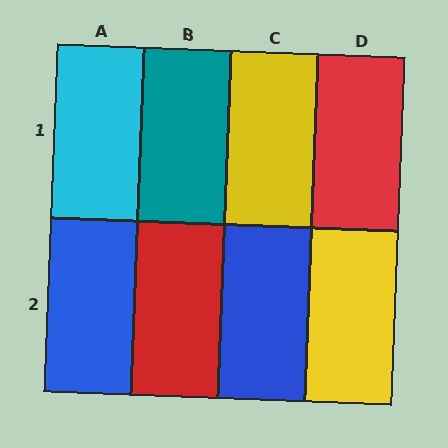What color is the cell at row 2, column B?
Red.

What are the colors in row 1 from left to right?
Cyan, teal, yellow, red.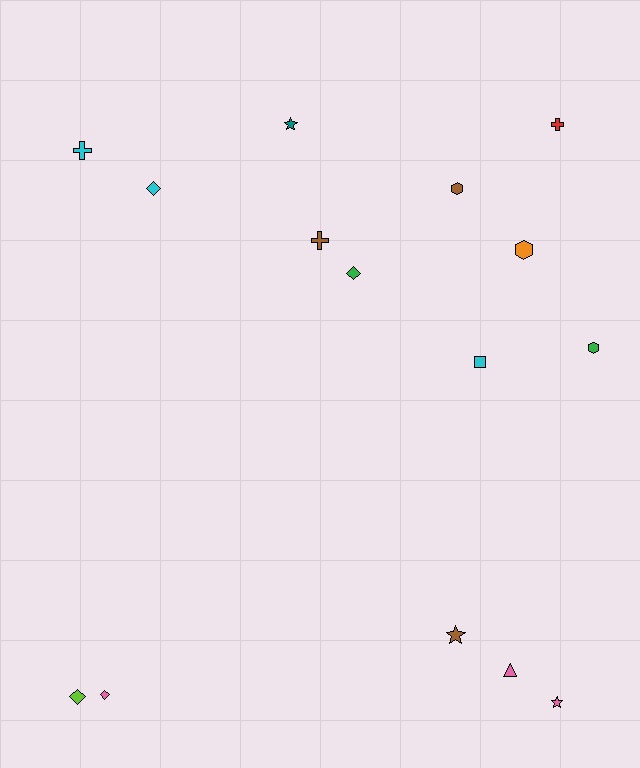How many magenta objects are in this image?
There are no magenta objects.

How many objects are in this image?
There are 15 objects.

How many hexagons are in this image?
There are 3 hexagons.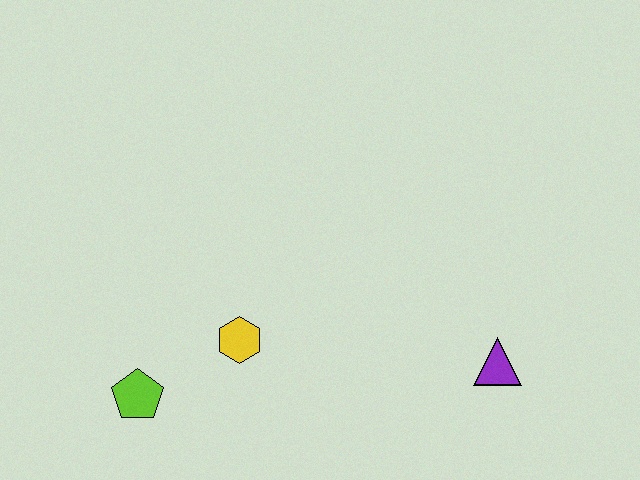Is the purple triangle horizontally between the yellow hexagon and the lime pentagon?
No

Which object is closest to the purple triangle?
The yellow hexagon is closest to the purple triangle.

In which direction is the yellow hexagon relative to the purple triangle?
The yellow hexagon is to the left of the purple triangle.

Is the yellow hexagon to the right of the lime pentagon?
Yes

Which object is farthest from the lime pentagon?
The purple triangle is farthest from the lime pentagon.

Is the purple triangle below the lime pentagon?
No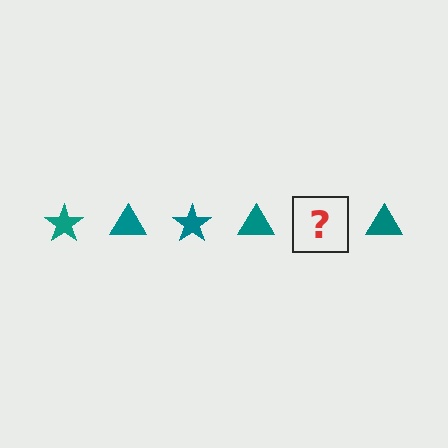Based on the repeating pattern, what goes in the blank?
The blank should be a teal star.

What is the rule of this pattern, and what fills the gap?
The rule is that the pattern cycles through star, triangle shapes in teal. The gap should be filled with a teal star.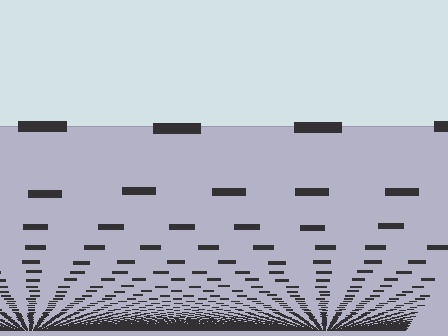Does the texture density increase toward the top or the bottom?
Density increases toward the bottom.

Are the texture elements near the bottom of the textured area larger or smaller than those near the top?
Smaller. The gradient is inverted — elements near the bottom are smaller and denser.